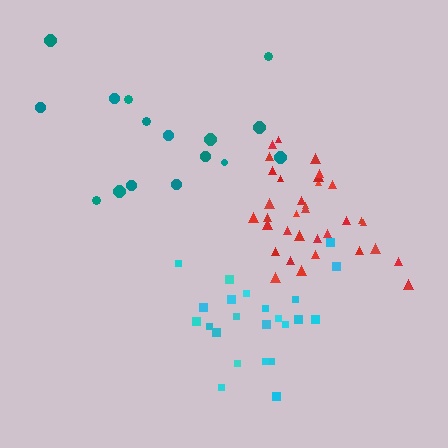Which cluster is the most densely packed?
Red.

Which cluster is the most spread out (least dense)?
Teal.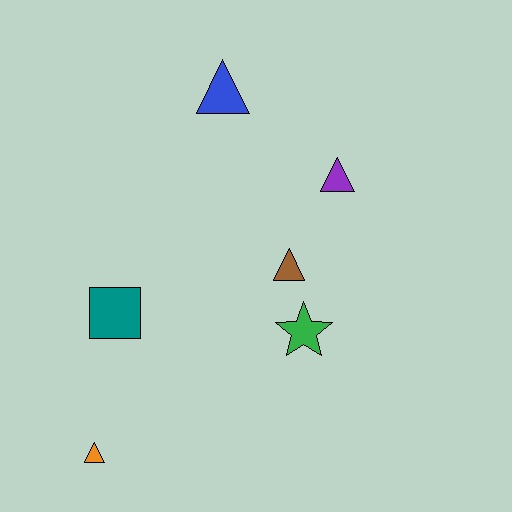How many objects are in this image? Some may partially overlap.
There are 6 objects.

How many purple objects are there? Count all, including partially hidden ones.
There is 1 purple object.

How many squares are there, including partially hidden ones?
There is 1 square.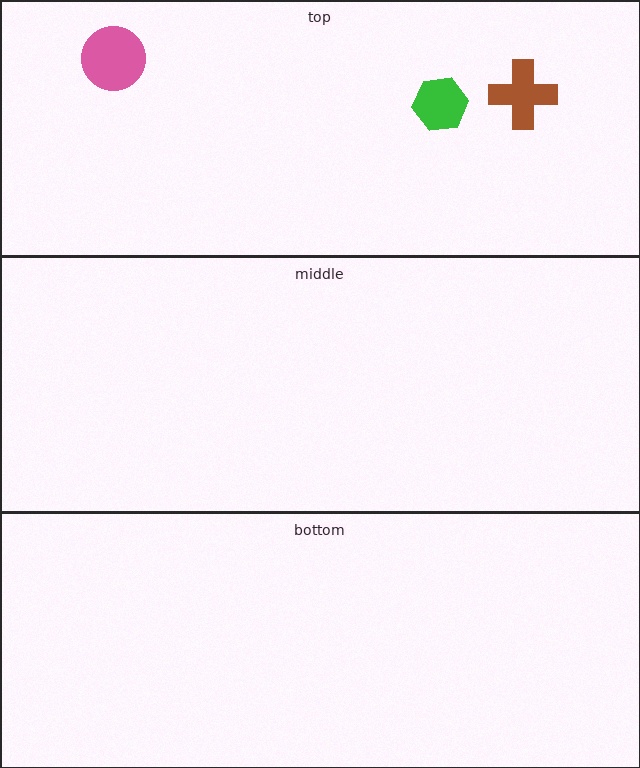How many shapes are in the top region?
3.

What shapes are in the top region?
The pink circle, the green hexagon, the brown cross.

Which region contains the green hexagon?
The top region.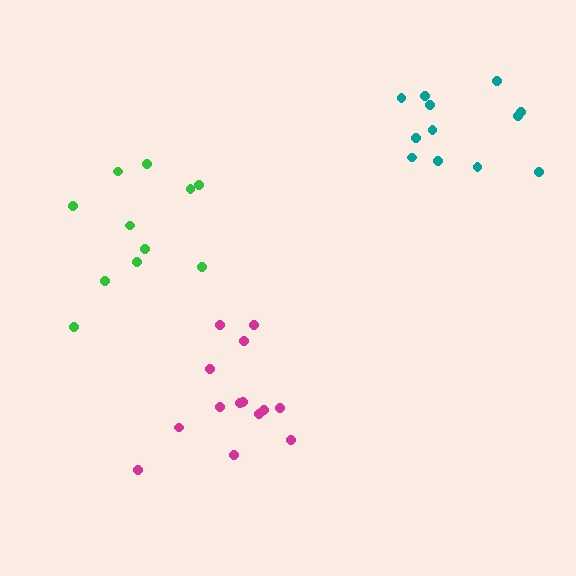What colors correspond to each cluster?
The clusters are colored: teal, green, magenta.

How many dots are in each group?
Group 1: 12 dots, Group 2: 11 dots, Group 3: 14 dots (37 total).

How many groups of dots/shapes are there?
There are 3 groups.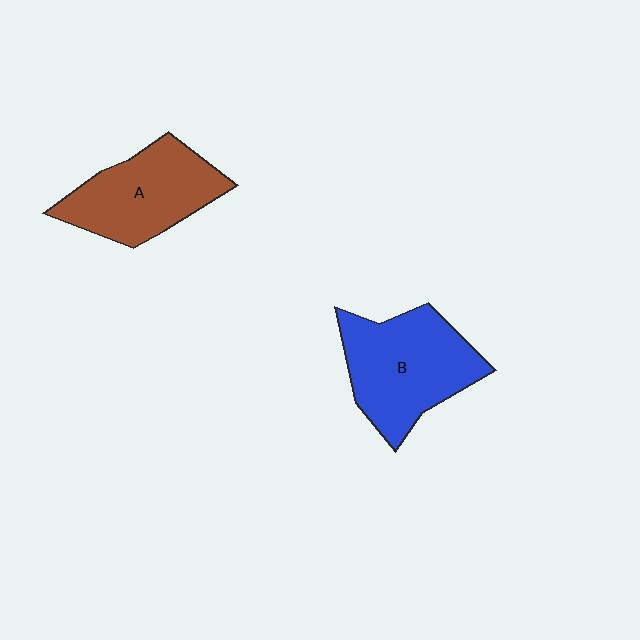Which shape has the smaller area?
Shape A (brown).